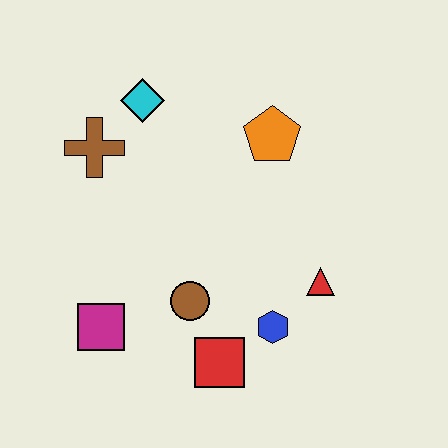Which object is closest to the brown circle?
The red square is closest to the brown circle.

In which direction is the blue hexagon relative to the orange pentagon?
The blue hexagon is below the orange pentagon.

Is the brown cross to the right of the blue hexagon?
No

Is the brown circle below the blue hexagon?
No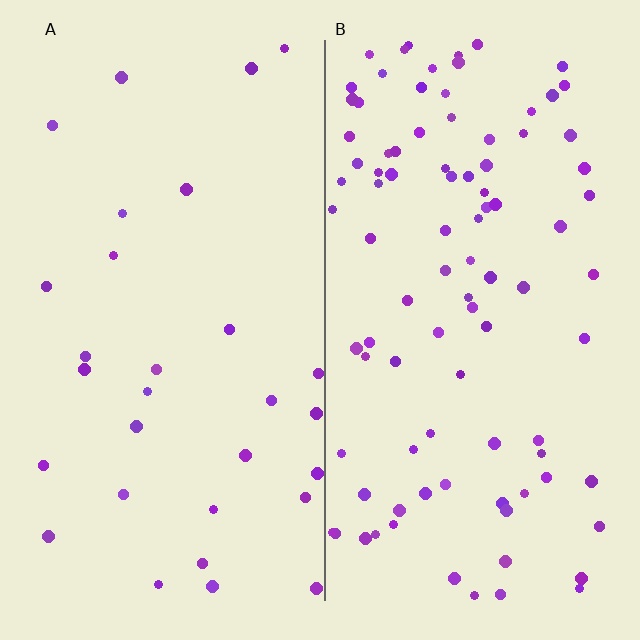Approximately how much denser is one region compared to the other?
Approximately 3.2× — region B over region A.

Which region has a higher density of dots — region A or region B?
B (the right).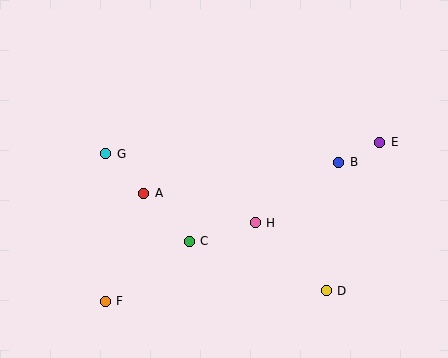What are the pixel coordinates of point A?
Point A is at (144, 193).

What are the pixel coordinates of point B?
Point B is at (339, 162).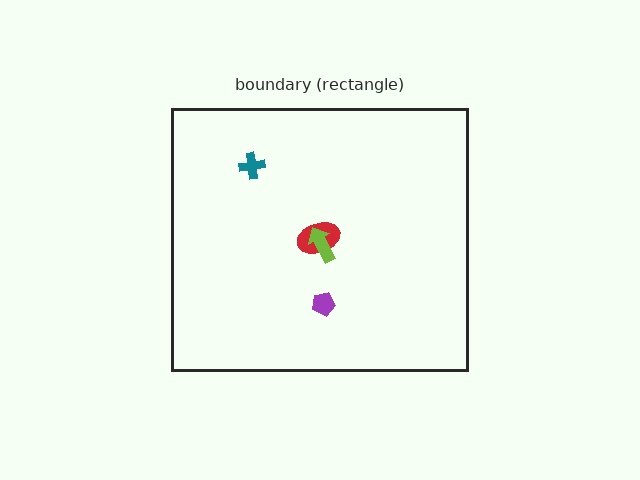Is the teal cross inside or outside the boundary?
Inside.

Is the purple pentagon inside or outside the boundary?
Inside.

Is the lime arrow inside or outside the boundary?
Inside.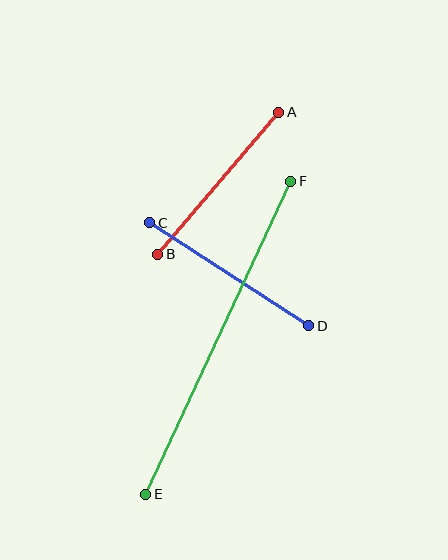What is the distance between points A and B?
The distance is approximately 187 pixels.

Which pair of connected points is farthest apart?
Points E and F are farthest apart.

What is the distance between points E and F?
The distance is approximately 345 pixels.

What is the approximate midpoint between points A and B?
The midpoint is at approximately (218, 183) pixels.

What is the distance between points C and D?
The distance is approximately 190 pixels.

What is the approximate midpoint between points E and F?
The midpoint is at approximately (218, 338) pixels.